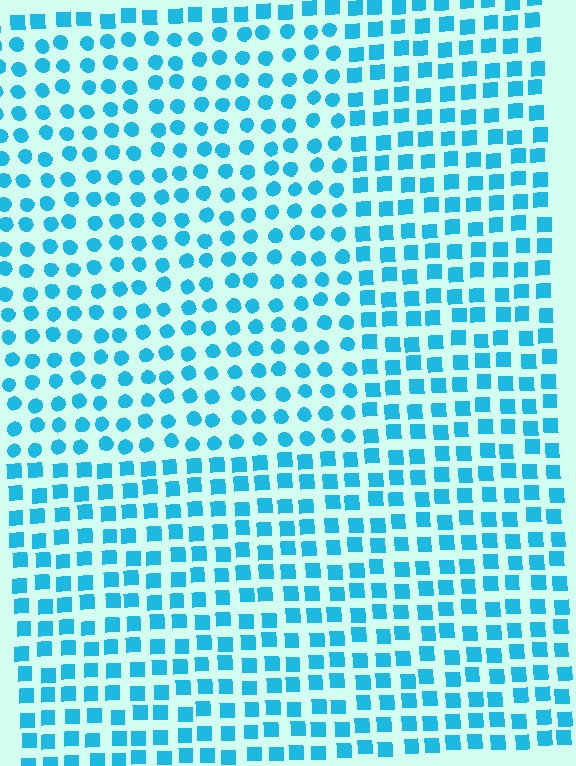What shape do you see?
I see a rectangle.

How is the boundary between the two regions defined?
The boundary is defined by a change in element shape: circles inside vs. squares outside. All elements share the same color and spacing.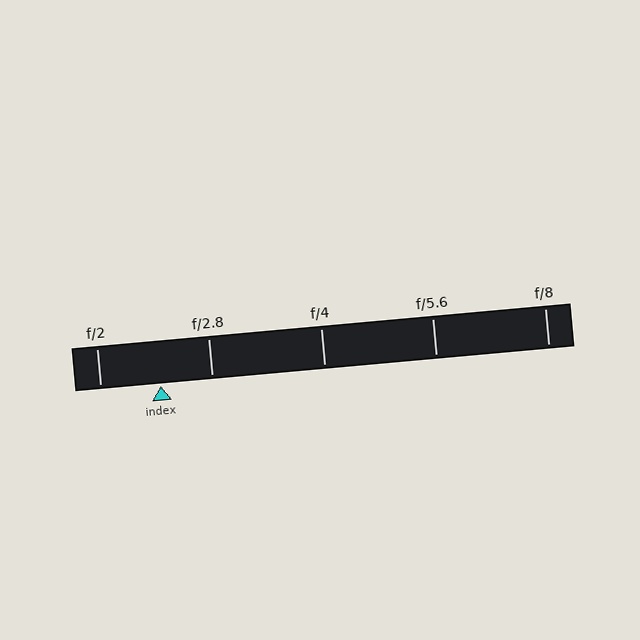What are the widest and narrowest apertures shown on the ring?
The widest aperture shown is f/2 and the narrowest is f/8.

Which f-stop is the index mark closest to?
The index mark is closest to f/2.8.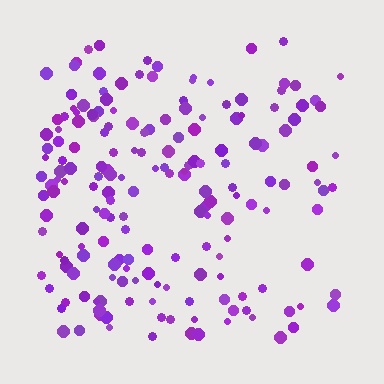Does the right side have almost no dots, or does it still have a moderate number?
Still a moderate number, just noticeably fewer than the left.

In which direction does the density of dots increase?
From right to left, with the left side densest.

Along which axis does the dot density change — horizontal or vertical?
Horizontal.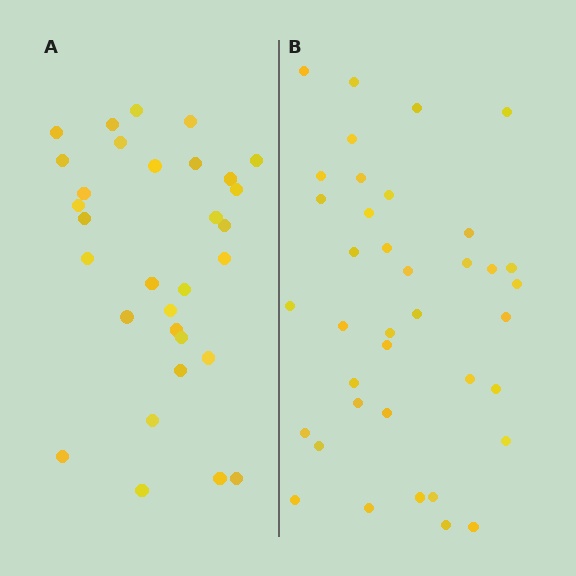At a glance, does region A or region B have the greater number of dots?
Region B (the right region) has more dots.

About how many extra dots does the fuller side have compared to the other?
Region B has roughly 8 or so more dots than region A.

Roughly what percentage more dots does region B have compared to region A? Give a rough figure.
About 25% more.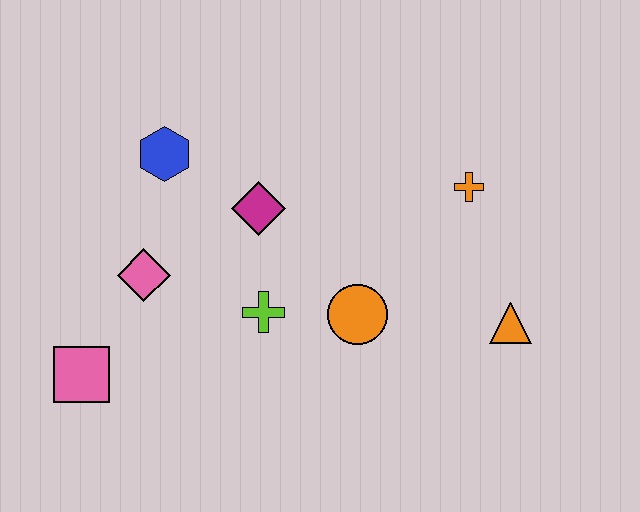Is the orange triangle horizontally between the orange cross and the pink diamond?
No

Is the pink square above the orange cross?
No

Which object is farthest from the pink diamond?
The orange triangle is farthest from the pink diamond.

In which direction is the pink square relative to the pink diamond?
The pink square is below the pink diamond.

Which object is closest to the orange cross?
The orange triangle is closest to the orange cross.